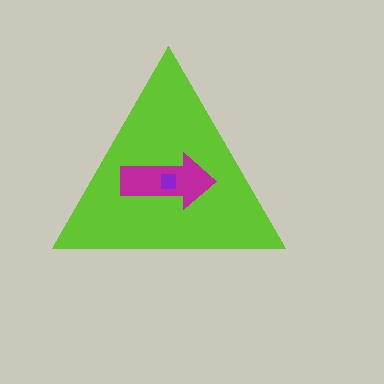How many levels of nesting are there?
3.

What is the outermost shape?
The lime triangle.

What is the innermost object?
The purple square.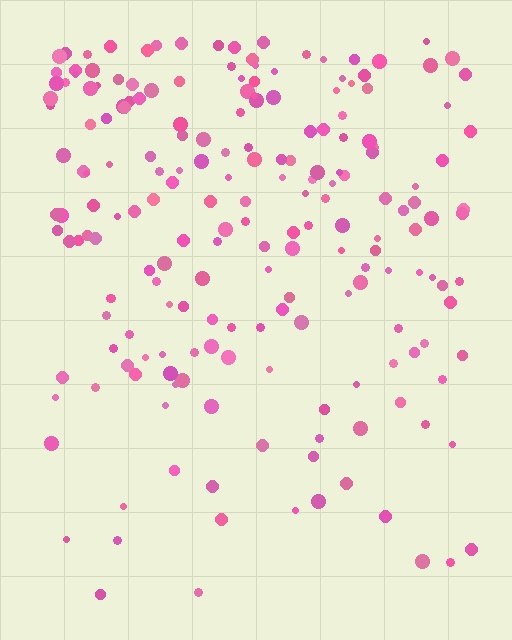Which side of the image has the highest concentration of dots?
The top.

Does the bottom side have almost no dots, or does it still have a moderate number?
Still a moderate number, just noticeably fewer than the top.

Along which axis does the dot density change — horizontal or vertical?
Vertical.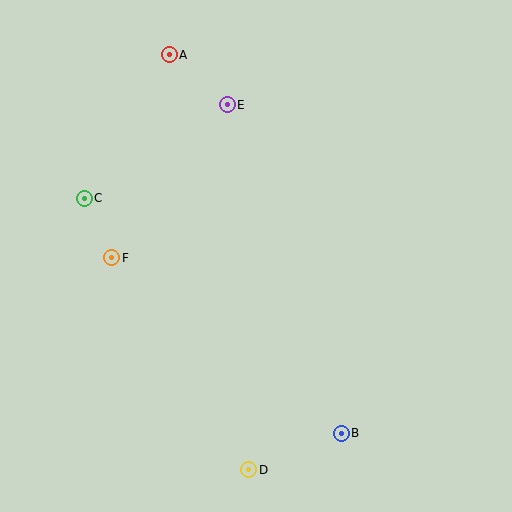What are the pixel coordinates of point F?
Point F is at (112, 258).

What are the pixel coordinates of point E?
Point E is at (227, 105).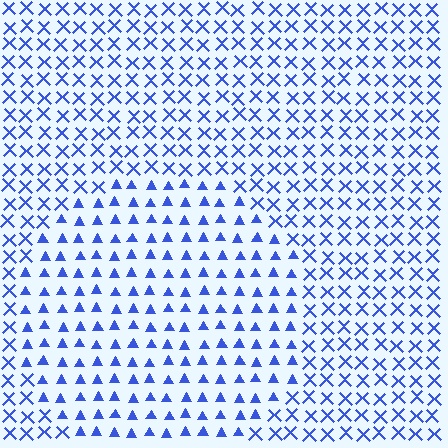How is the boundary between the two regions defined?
The boundary is defined by a change in element shape: triangles inside vs. X marks outside. All elements share the same color and spacing.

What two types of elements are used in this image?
The image uses triangles inside the circle region and X marks outside it.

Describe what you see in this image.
The image is filled with small blue elements arranged in a uniform grid. A circle-shaped region contains triangles, while the surrounding area contains X marks. The boundary is defined purely by the change in element shape.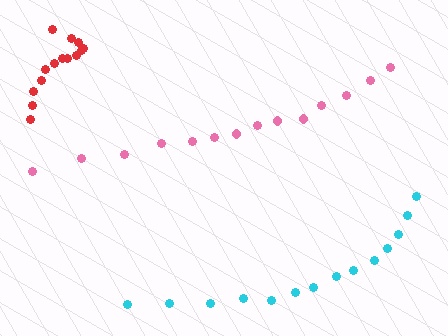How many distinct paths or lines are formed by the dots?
There are 3 distinct paths.